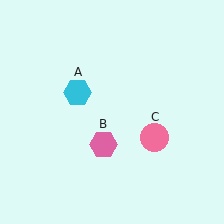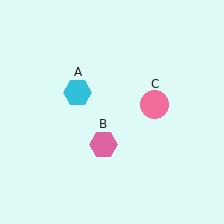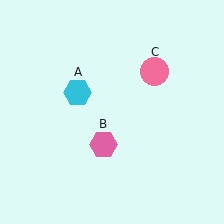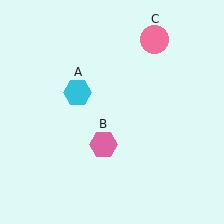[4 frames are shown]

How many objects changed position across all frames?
1 object changed position: pink circle (object C).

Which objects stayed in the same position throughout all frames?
Cyan hexagon (object A) and pink hexagon (object B) remained stationary.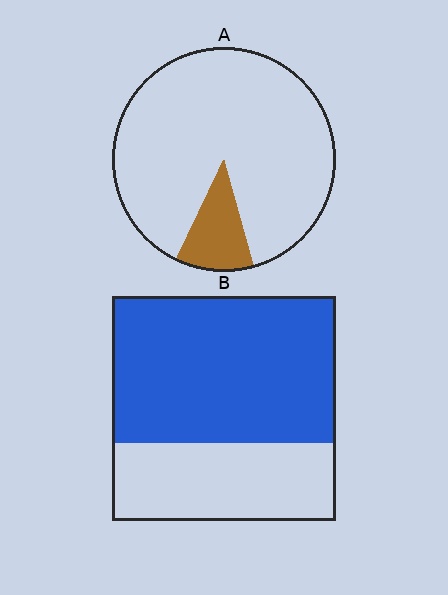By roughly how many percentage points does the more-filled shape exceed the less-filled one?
By roughly 55 percentage points (B over A).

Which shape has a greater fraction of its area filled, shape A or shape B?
Shape B.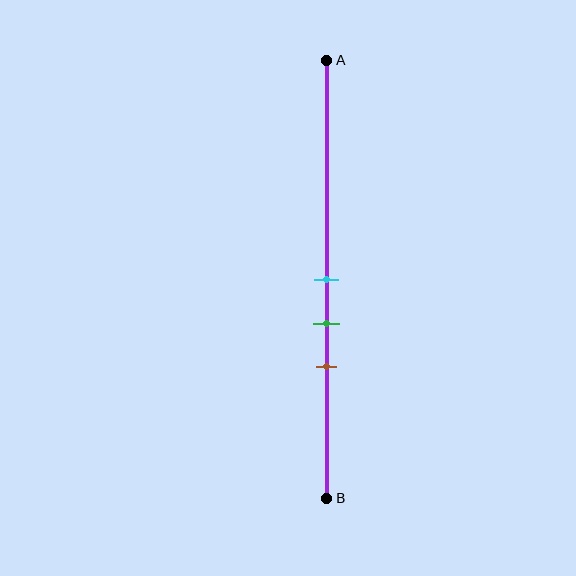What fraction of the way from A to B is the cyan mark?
The cyan mark is approximately 50% (0.5) of the way from A to B.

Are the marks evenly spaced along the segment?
Yes, the marks are approximately evenly spaced.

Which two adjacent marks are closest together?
The cyan and green marks are the closest adjacent pair.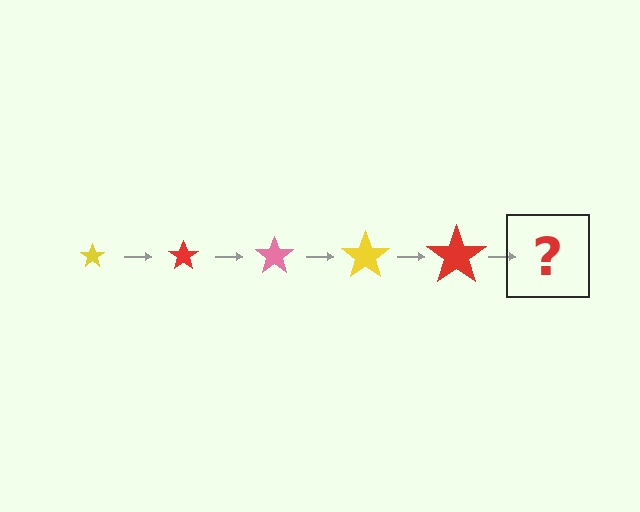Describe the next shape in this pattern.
It should be a pink star, larger than the previous one.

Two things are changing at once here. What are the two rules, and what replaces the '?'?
The two rules are that the star grows larger each step and the color cycles through yellow, red, and pink. The '?' should be a pink star, larger than the previous one.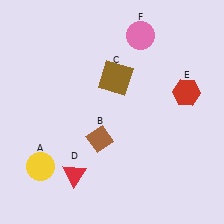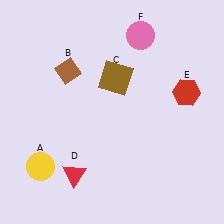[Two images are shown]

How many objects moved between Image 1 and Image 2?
1 object moved between the two images.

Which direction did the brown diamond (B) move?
The brown diamond (B) moved up.